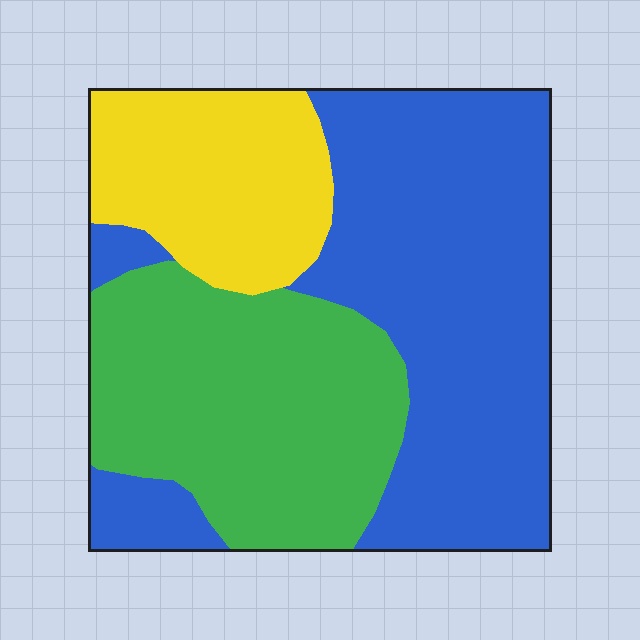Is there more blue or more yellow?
Blue.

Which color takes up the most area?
Blue, at roughly 50%.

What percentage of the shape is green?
Green covers about 35% of the shape.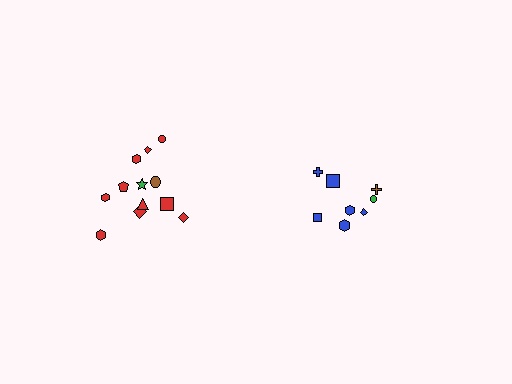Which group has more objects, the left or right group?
The left group.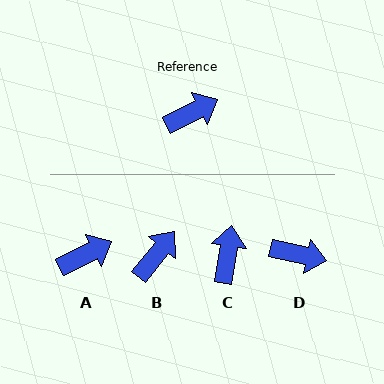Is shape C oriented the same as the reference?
No, it is off by about 54 degrees.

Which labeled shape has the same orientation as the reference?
A.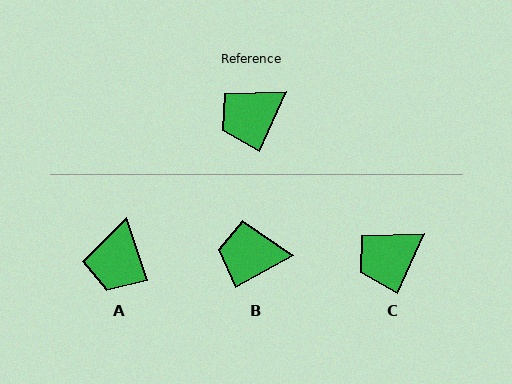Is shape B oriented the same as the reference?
No, it is off by about 37 degrees.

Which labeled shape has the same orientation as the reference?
C.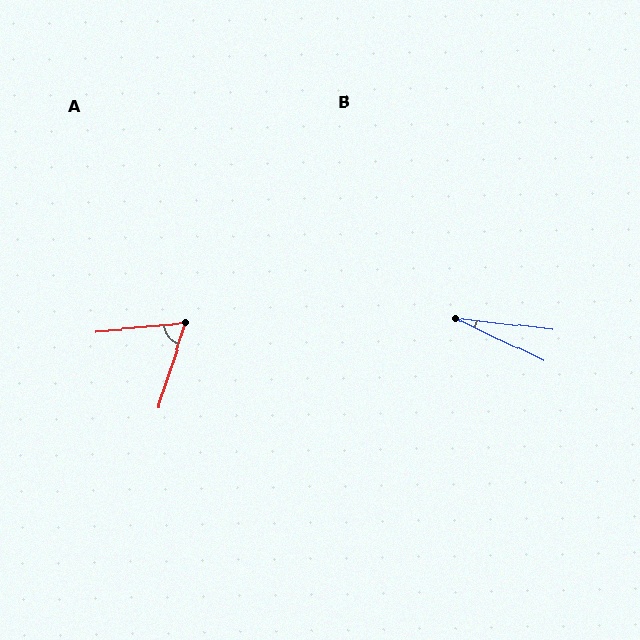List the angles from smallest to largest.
B (19°), A (66°).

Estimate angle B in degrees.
Approximately 19 degrees.